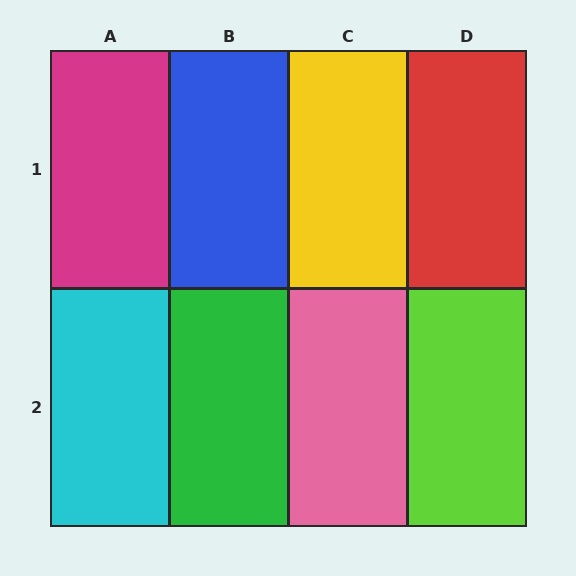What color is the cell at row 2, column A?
Cyan.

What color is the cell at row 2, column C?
Pink.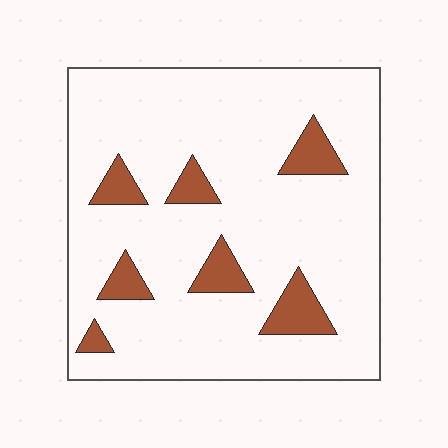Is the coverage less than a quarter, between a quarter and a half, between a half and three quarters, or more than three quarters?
Less than a quarter.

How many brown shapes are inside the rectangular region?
7.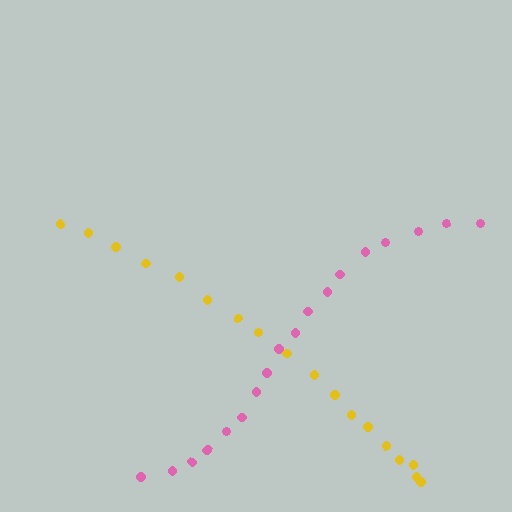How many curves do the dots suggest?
There are 2 distinct paths.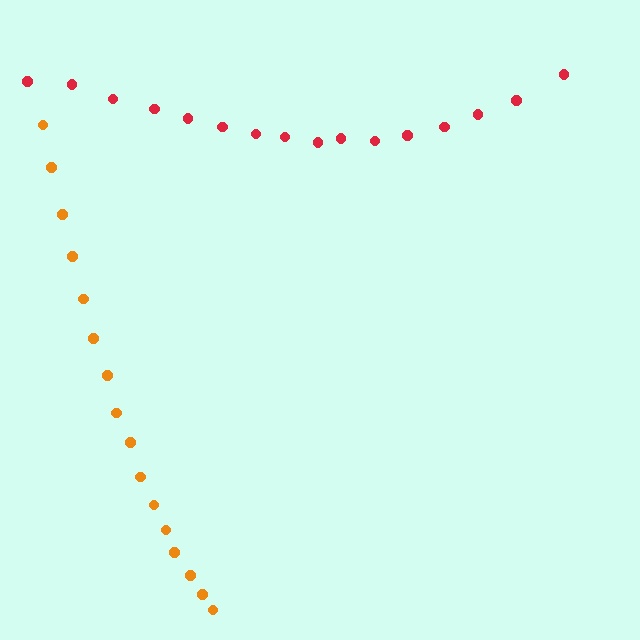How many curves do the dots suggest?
There are 2 distinct paths.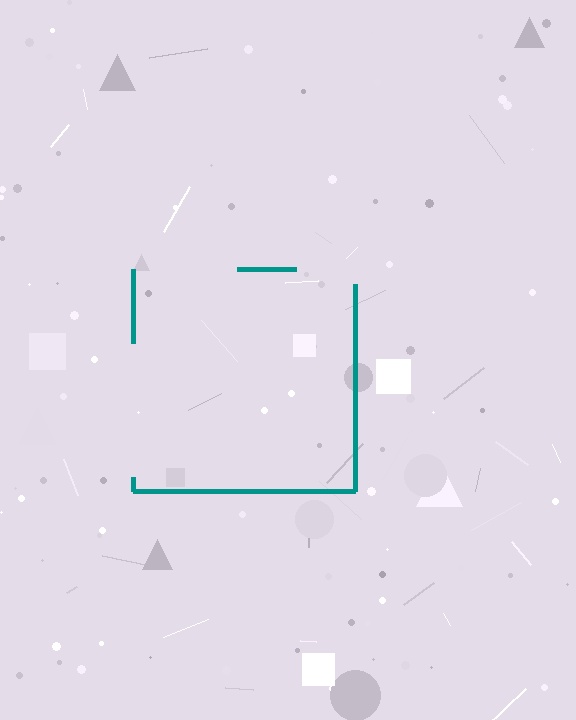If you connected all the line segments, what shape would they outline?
They would outline a square.